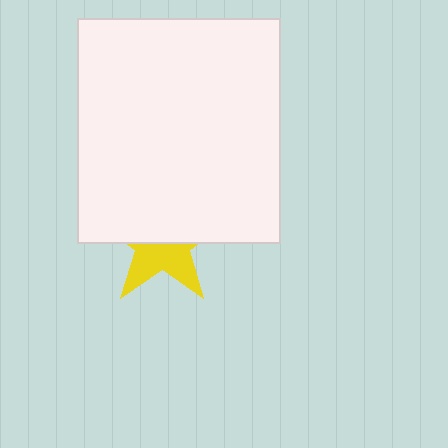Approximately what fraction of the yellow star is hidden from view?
Roughly 56% of the yellow star is hidden behind the white rectangle.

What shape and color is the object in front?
The object in front is a white rectangle.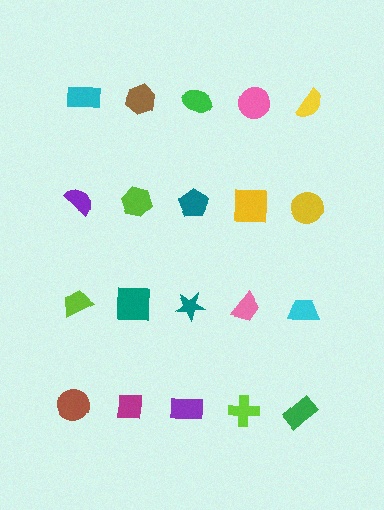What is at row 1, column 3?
A green ellipse.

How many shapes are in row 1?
5 shapes.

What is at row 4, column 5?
A green rectangle.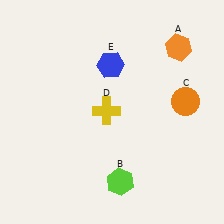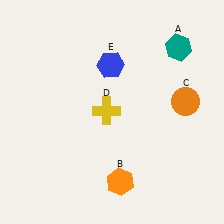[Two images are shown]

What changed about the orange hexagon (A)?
In Image 1, A is orange. In Image 2, it changed to teal.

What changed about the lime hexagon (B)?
In Image 1, B is lime. In Image 2, it changed to orange.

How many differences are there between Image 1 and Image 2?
There are 2 differences between the two images.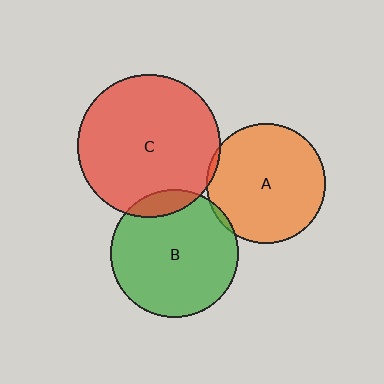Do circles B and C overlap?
Yes.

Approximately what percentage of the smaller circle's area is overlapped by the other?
Approximately 10%.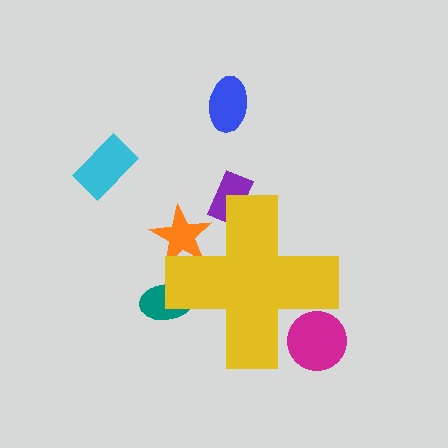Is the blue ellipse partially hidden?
No, the blue ellipse is fully visible.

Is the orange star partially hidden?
Yes, the orange star is partially hidden behind the yellow cross.